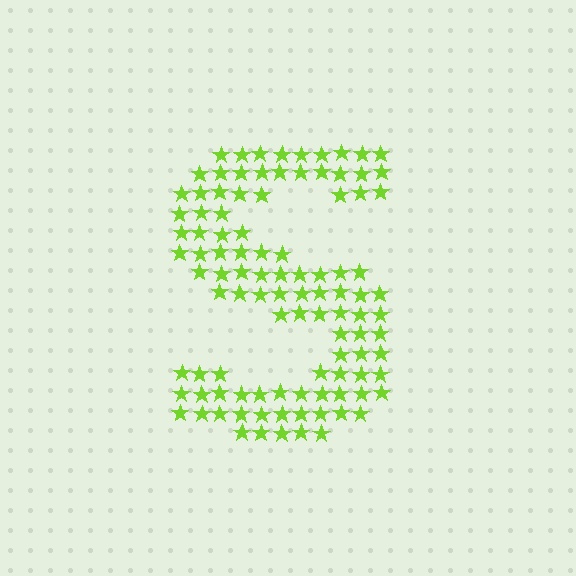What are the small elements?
The small elements are stars.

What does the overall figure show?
The overall figure shows the letter S.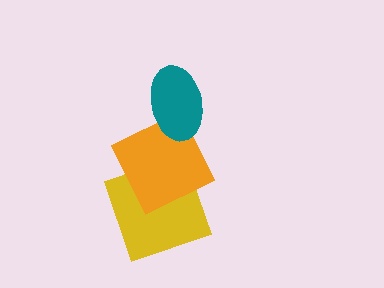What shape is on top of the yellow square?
The orange square is on top of the yellow square.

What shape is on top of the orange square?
The teal ellipse is on top of the orange square.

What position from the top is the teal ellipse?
The teal ellipse is 1st from the top.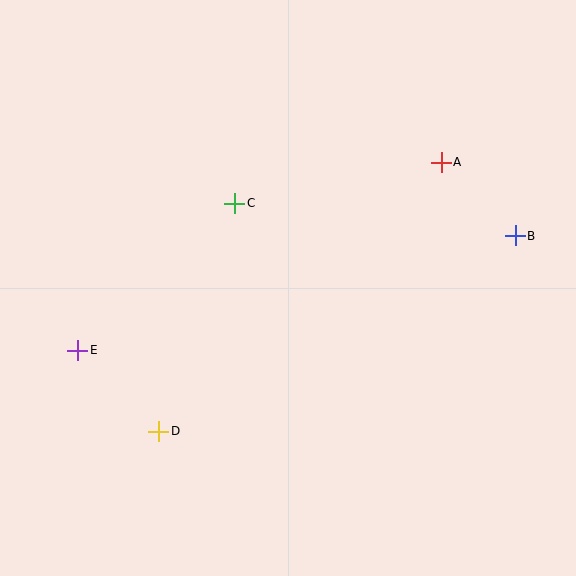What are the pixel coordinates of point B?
Point B is at (515, 236).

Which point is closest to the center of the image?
Point C at (235, 203) is closest to the center.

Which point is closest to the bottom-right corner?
Point B is closest to the bottom-right corner.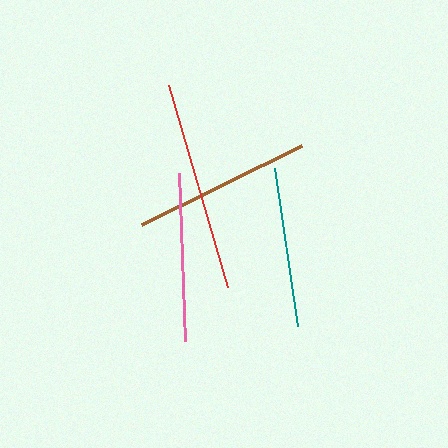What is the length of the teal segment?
The teal segment is approximately 160 pixels long.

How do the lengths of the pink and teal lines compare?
The pink and teal lines are approximately the same length.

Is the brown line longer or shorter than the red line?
The red line is longer than the brown line.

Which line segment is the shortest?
The teal line is the shortest at approximately 160 pixels.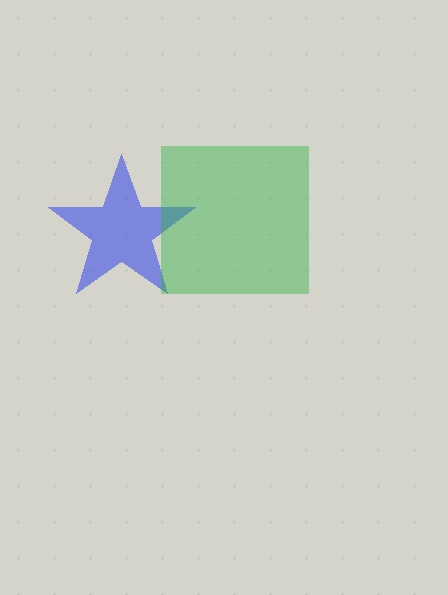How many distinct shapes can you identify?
There are 2 distinct shapes: a blue star, a green square.